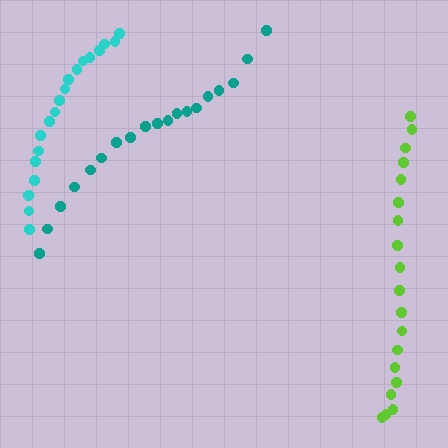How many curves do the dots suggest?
There are 3 distinct paths.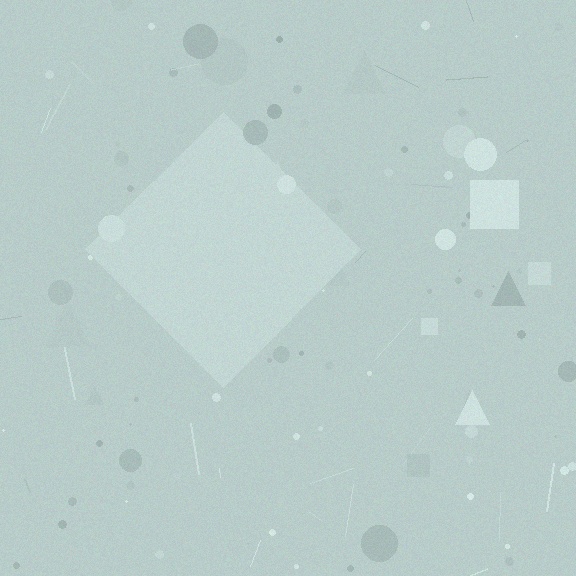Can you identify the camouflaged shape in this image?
The camouflaged shape is a diamond.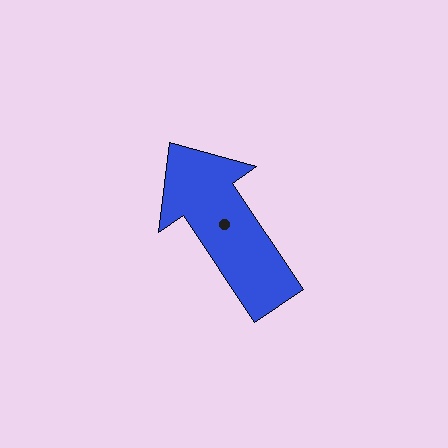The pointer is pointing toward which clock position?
Roughly 11 o'clock.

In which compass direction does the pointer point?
Northwest.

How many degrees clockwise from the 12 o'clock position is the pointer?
Approximately 326 degrees.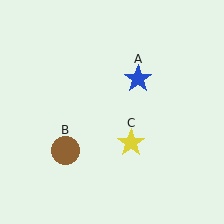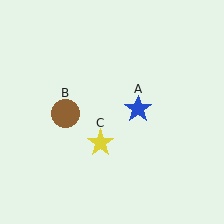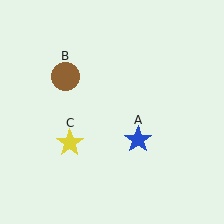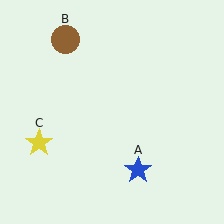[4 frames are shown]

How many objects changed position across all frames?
3 objects changed position: blue star (object A), brown circle (object B), yellow star (object C).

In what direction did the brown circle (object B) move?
The brown circle (object B) moved up.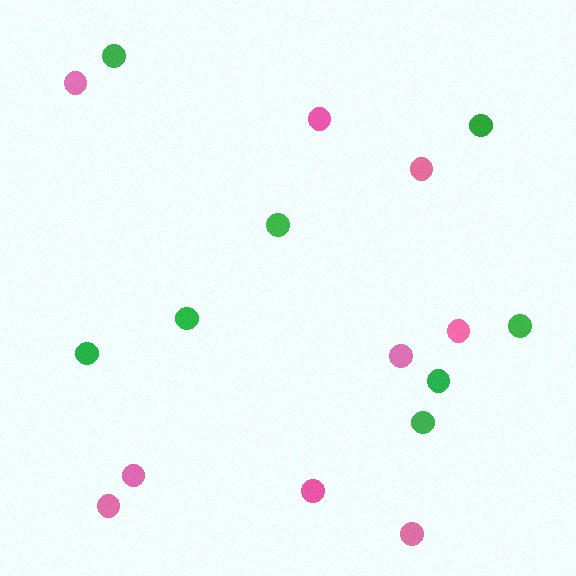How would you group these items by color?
There are 2 groups: one group of pink circles (9) and one group of green circles (8).